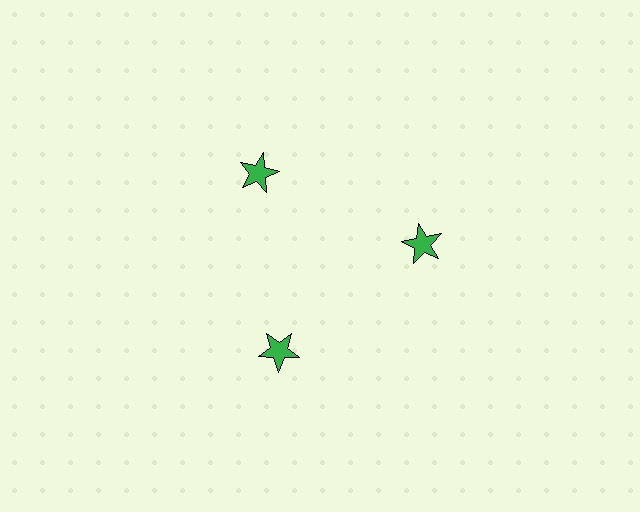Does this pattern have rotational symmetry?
Yes, this pattern has 3-fold rotational symmetry. It looks the same after rotating 120 degrees around the center.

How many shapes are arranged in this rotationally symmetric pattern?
There are 3 shapes, arranged in 3 groups of 1.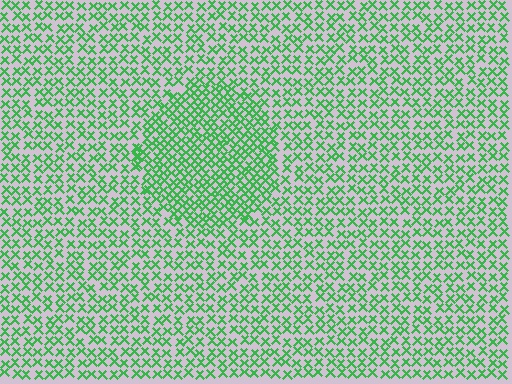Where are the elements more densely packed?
The elements are more densely packed inside the circle boundary.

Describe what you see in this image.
The image contains small green elements arranged at two different densities. A circle-shaped region is visible where the elements are more densely packed than the surrounding area.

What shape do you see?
I see a circle.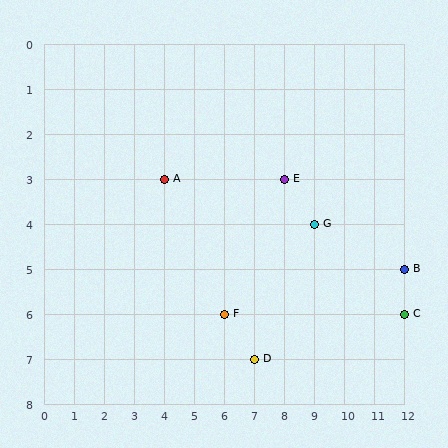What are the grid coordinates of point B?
Point B is at grid coordinates (12, 5).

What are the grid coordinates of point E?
Point E is at grid coordinates (8, 3).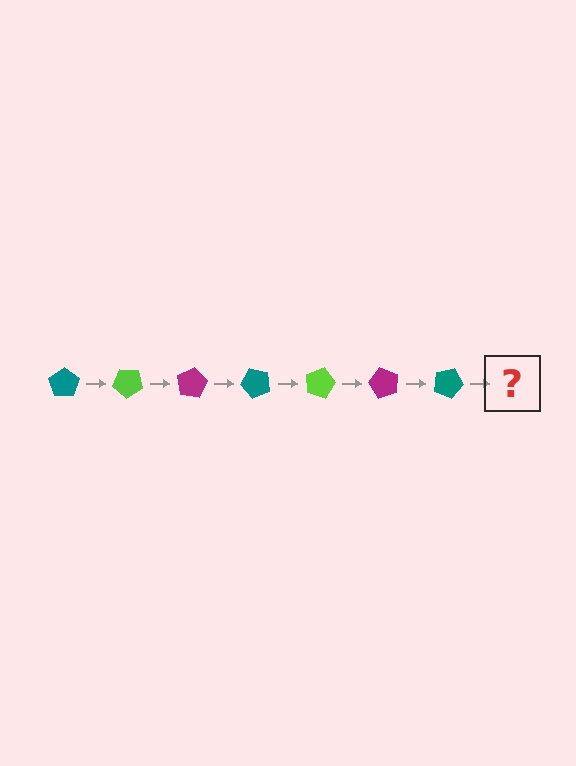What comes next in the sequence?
The next element should be a lime pentagon, rotated 280 degrees from the start.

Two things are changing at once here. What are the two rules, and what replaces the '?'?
The two rules are that it rotates 40 degrees each step and the color cycles through teal, lime, and magenta. The '?' should be a lime pentagon, rotated 280 degrees from the start.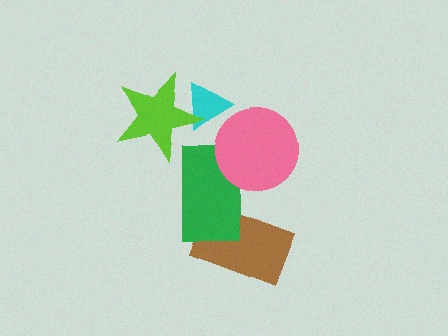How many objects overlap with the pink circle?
1 object overlaps with the pink circle.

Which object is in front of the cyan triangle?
The lime star is in front of the cyan triangle.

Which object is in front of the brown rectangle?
The green rectangle is in front of the brown rectangle.